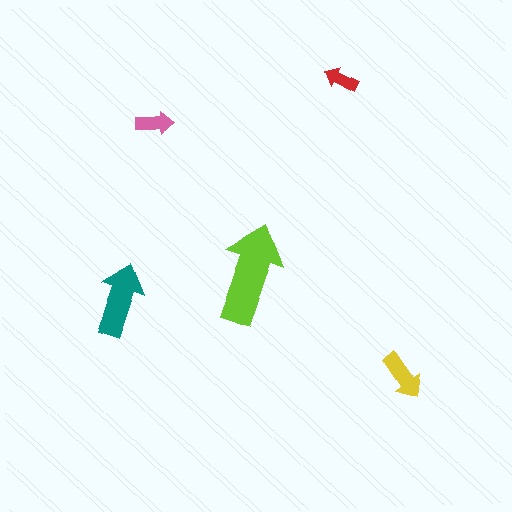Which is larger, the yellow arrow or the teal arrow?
The teal one.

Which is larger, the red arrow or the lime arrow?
The lime one.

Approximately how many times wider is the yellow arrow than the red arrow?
About 1.5 times wider.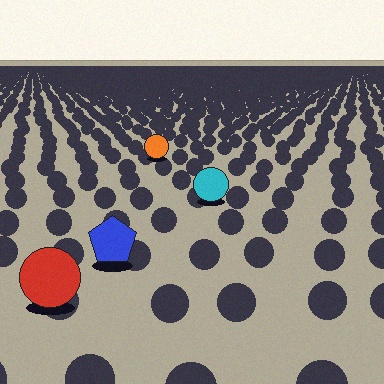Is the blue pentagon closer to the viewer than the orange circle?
Yes. The blue pentagon is closer — you can tell from the texture gradient: the ground texture is coarser near it.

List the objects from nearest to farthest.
From nearest to farthest: the red circle, the blue pentagon, the cyan circle, the orange circle.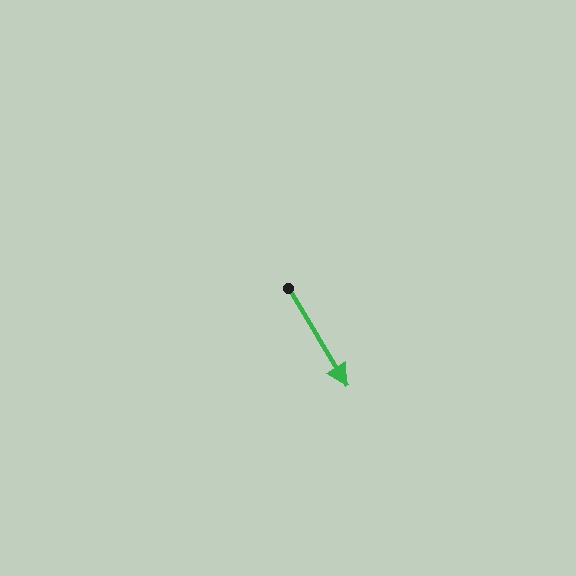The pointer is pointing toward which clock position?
Roughly 5 o'clock.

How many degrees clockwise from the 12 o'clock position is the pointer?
Approximately 149 degrees.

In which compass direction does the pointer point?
Southeast.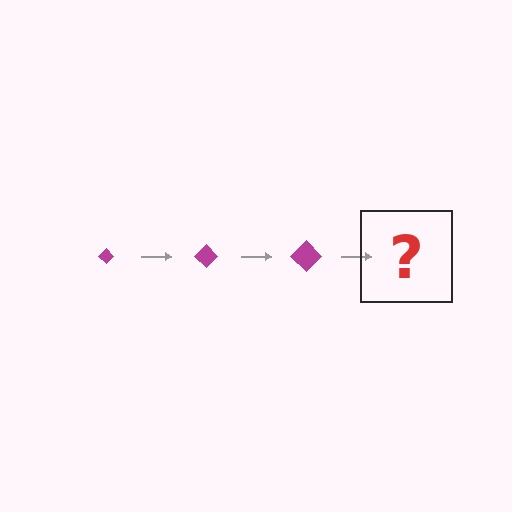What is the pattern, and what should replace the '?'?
The pattern is that the diamond gets progressively larger each step. The '?' should be a magenta diamond, larger than the previous one.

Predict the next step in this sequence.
The next step is a magenta diamond, larger than the previous one.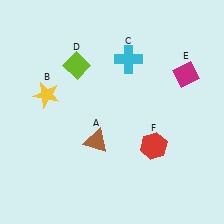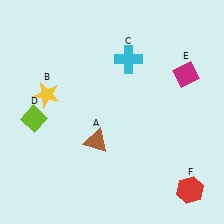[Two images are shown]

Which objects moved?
The objects that moved are: the lime diamond (D), the red hexagon (F).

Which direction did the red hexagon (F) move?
The red hexagon (F) moved down.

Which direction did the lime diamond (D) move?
The lime diamond (D) moved down.